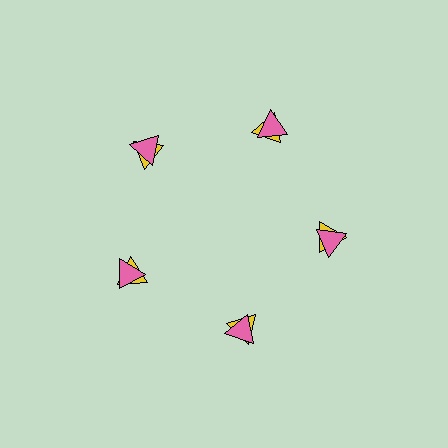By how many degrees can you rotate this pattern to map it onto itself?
The pattern maps onto itself every 72 degrees of rotation.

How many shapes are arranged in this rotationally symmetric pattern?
There are 10 shapes, arranged in 5 groups of 2.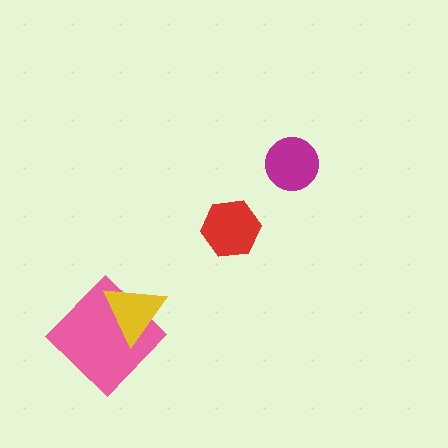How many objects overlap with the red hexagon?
0 objects overlap with the red hexagon.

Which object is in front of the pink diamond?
The yellow triangle is in front of the pink diamond.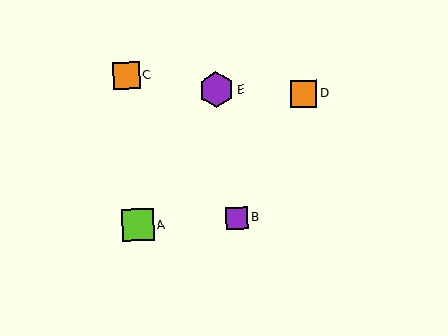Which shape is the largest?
The purple hexagon (labeled E) is the largest.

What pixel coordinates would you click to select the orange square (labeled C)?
Click at (127, 76) to select the orange square C.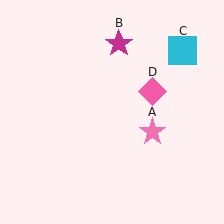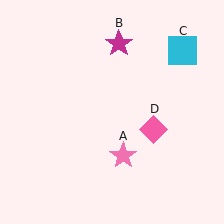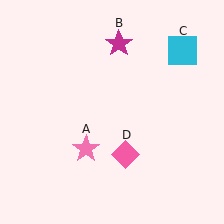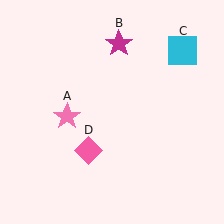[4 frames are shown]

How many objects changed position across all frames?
2 objects changed position: pink star (object A), pink diamond (object D).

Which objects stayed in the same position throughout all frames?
Magenta star (object B) and cyan square (object C) remained stationary.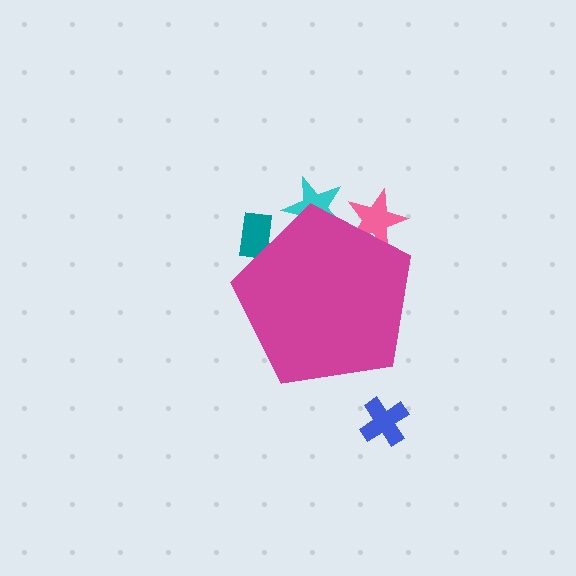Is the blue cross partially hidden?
No, the blue cross is fully visible.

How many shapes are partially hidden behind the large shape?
3 shapes are partially hidden.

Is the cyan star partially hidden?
Yes, the cyan star is partially hidden behind the magenta pentagon.